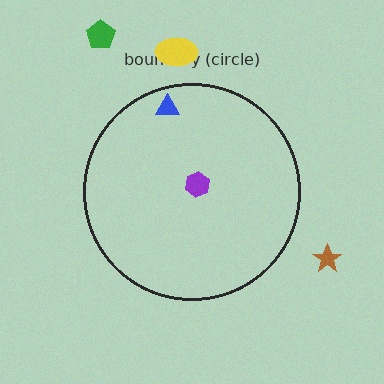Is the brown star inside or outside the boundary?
Outside.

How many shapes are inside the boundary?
2 inside, 3 outside.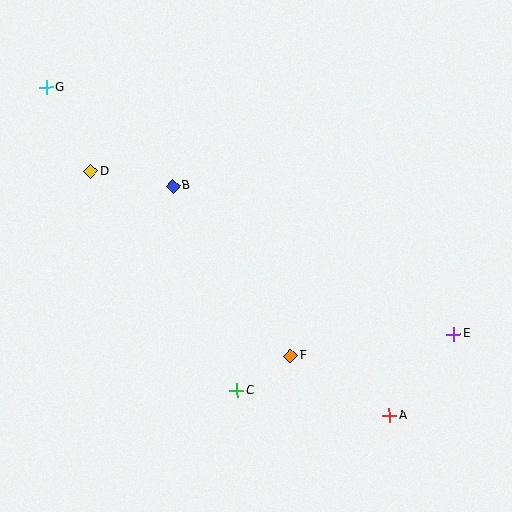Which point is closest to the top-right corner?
Point E is closest to the top-right corner.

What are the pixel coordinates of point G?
Point G is at (46, 87).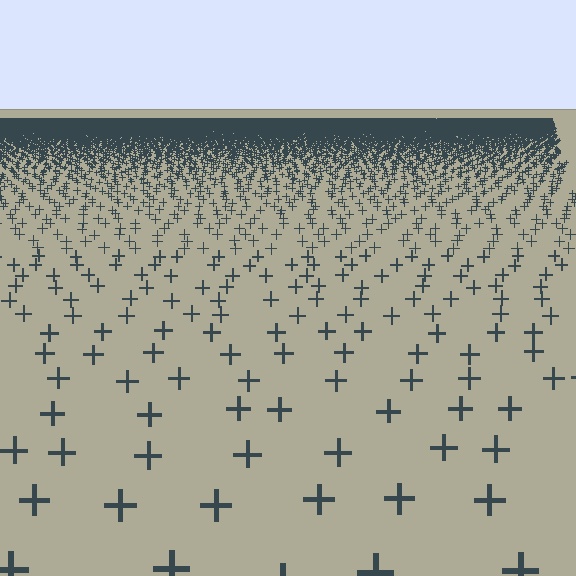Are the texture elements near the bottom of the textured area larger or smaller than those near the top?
Larger. Near the bottom, elements are closer to the viewer and appear at a bigger on-screen size.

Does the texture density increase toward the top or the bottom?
Density increases toward the top.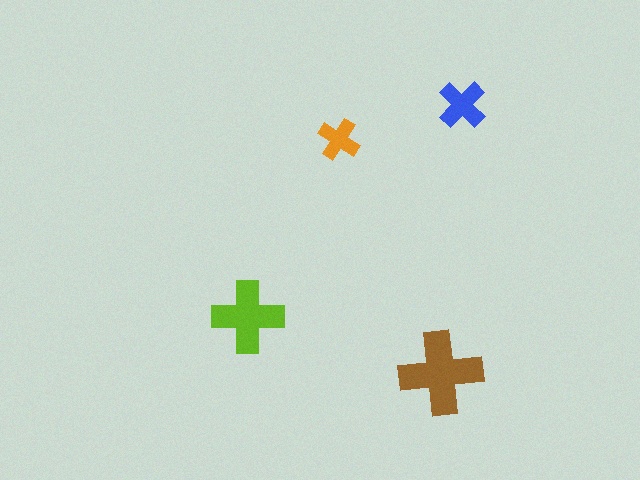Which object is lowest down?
The brown cross is bottommost.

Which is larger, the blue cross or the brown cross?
The brown one.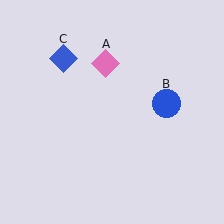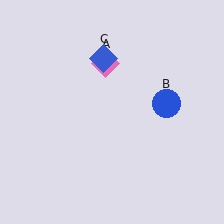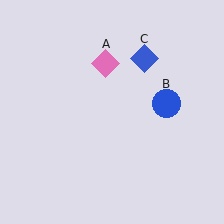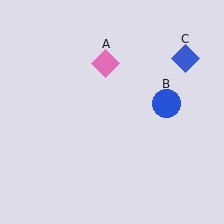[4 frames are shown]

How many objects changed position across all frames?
1 object changed position: blue diamond (object C).